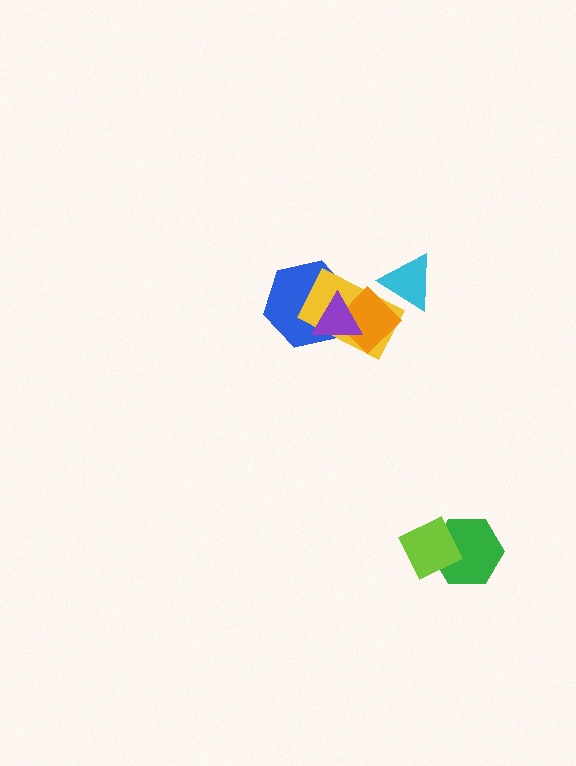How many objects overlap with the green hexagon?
1 object overlaps with the green hexagon.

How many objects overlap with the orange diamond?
4 objects overlap with the orange diamond.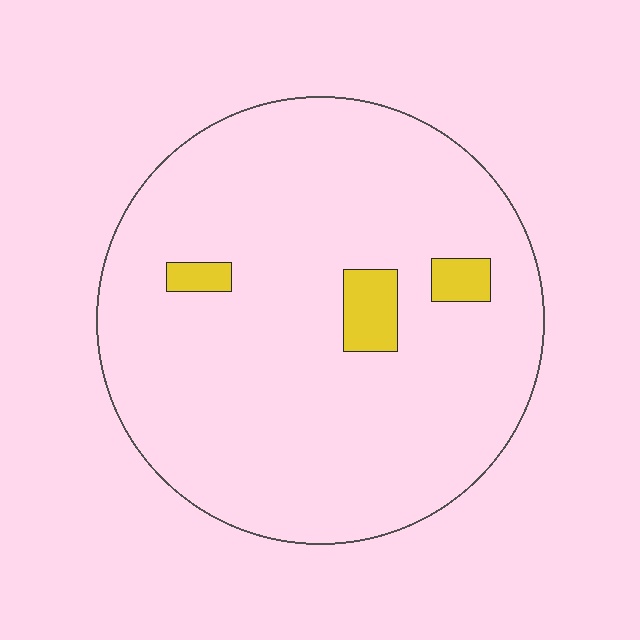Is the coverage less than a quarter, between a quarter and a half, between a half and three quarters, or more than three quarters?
Less than a quarter.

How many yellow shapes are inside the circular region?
3.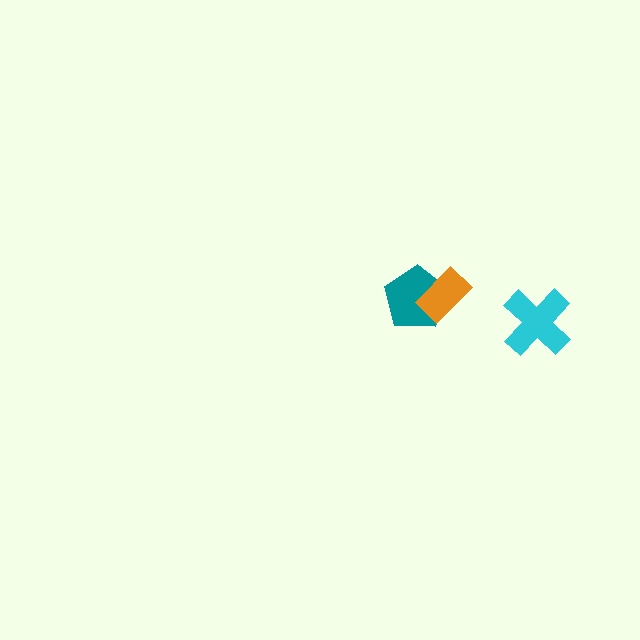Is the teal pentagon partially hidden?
Yes, it is partially covered by another shape.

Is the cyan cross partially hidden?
No, no other shape covers it.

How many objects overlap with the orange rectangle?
1 object overlaps with the orange rectangle.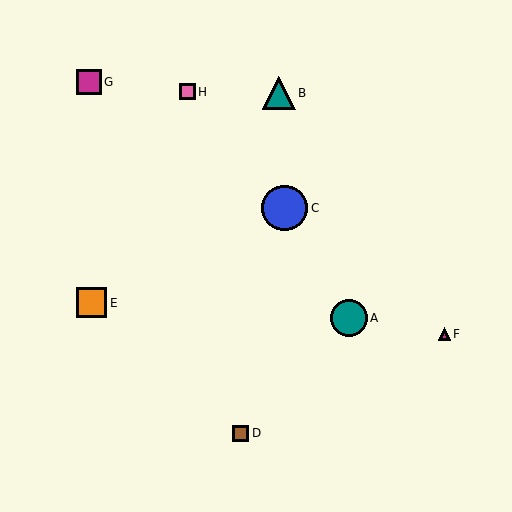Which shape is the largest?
The blue circle (labeled C) is the largest.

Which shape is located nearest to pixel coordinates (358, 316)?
The teal circle (labeled A) at (349, 318) is nearest to that location.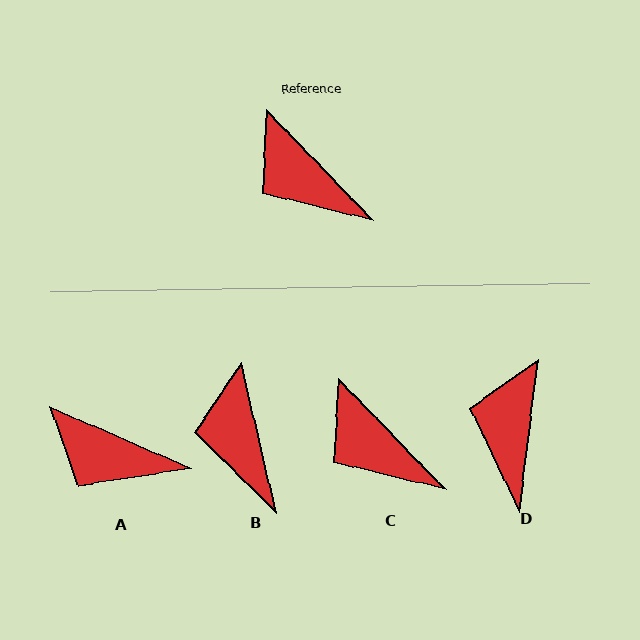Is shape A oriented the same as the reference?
No, it is off by about 23 degrees.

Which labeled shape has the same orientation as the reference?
C.